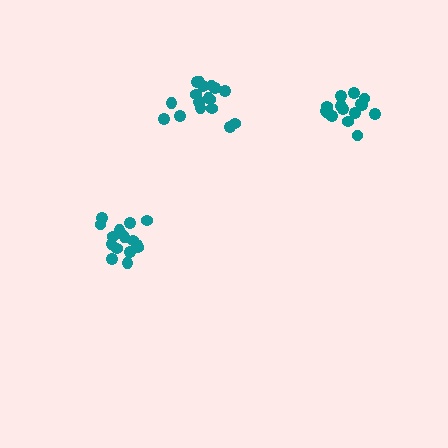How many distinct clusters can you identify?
There are 3 distinct clusters.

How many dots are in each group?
Group 1: 16 dots, Group 2: 17 dots, Group 3: 15 dots (48 total).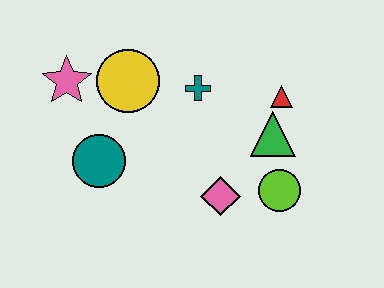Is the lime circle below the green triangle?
Yes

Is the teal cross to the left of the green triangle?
Yes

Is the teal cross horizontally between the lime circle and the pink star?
Yes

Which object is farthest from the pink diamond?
The pink star is farthest from the pink diamond.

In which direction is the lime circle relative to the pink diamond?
The lime circle is to the right of the pink diamond.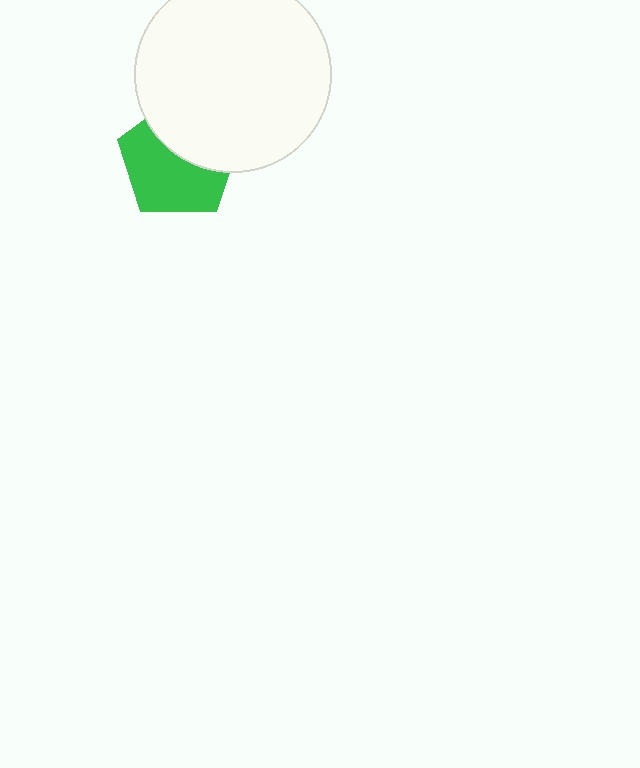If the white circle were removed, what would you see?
You would see the complete green pentagon.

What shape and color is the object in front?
The object in front is a white circle.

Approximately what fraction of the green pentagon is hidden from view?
Roughly 42% of the green pentagon is hidden behind the white circle.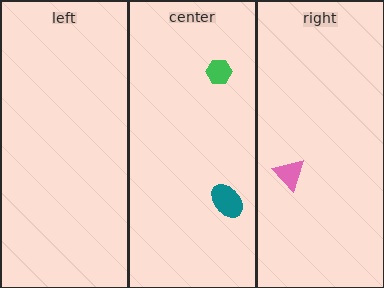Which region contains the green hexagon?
The center region.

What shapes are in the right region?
The pink triangle.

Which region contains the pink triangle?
The right region.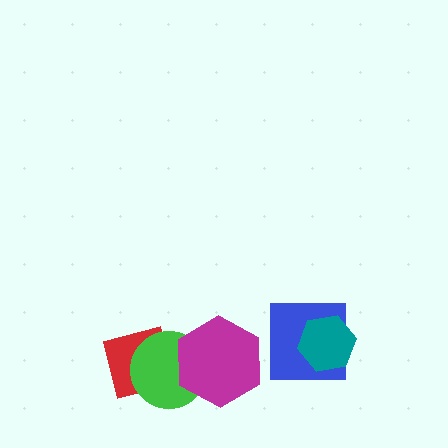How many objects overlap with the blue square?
1 object overlaps with the blue square.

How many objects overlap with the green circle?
2 objects overlap with the green circle.